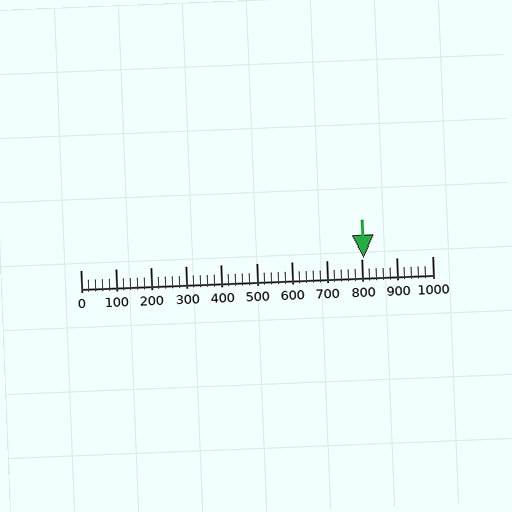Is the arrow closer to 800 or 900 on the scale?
The arrow is closer to 800.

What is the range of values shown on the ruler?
The ruler shows values from 0 to 1000.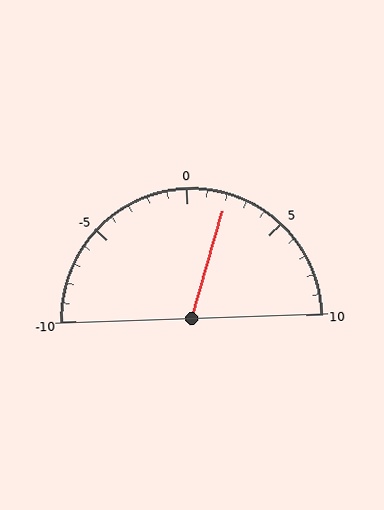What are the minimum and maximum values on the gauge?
The gauge ranges from -10 to 10.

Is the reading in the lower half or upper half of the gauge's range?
The reading is in the upper half of the range (-10 to 10).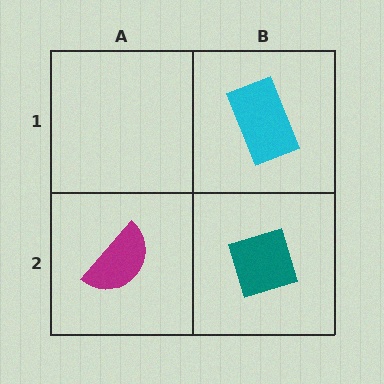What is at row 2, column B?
A teal diamond.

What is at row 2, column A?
A magenta semicircle.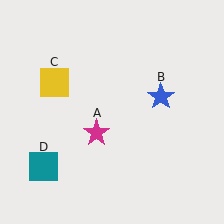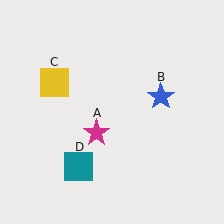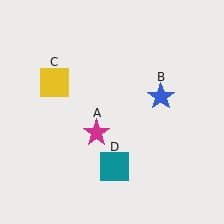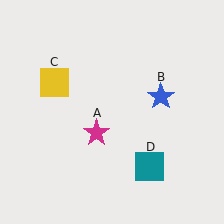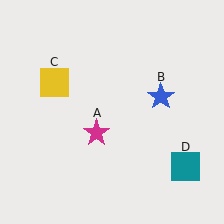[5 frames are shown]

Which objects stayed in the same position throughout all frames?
Magenta star (object A) and blue star (object B) and yellow square (object C) remained stationary.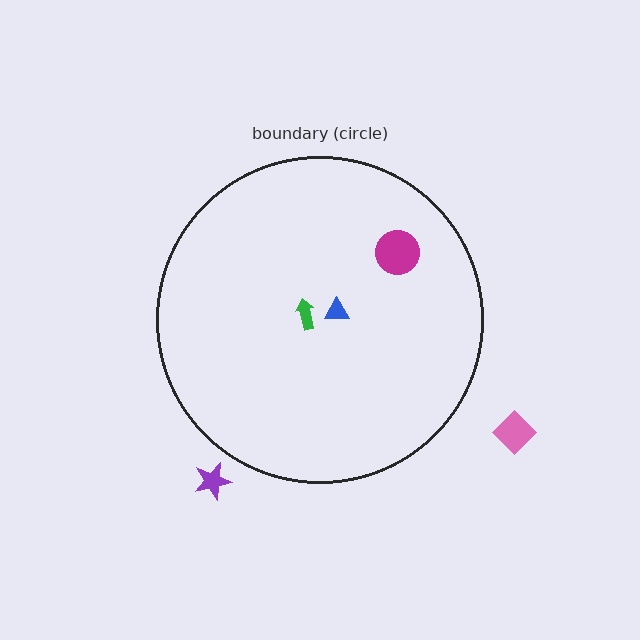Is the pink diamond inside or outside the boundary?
Outside.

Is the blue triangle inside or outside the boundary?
Inside.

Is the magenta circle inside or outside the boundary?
Inside.